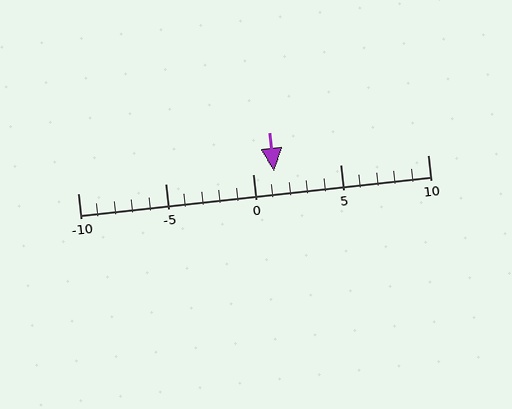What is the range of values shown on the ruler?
The ruler shows values from -10 to 10.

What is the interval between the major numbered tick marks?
The major tick marks are spaced 5 units apart.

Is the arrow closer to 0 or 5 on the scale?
The arrow is closer to 0.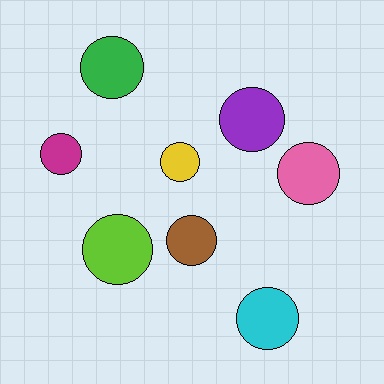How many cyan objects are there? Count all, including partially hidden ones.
There is 1 cyan object.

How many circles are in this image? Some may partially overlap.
There are 8 circles.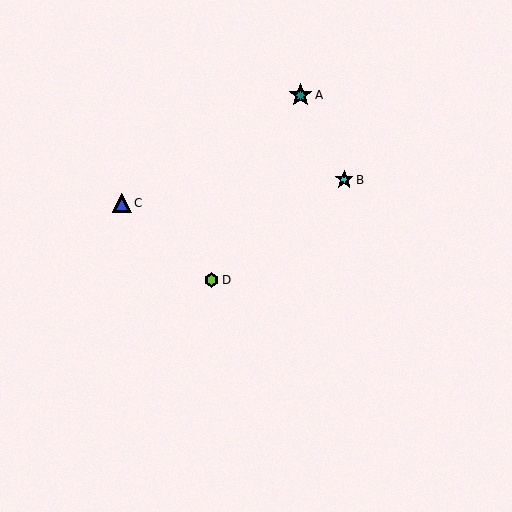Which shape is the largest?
The teal star (labeled A) is the largest.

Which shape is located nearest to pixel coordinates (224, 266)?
The lime hexagon (labeled D) at (211, 280) is nearest to that location.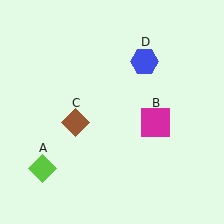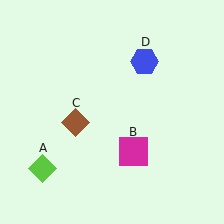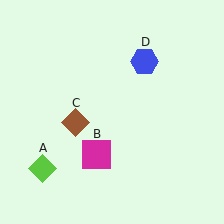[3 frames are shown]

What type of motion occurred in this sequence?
The magenta square (object B) rotated clockwise around the center of the scene.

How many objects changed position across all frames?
1 object changed position: magenta square (object B).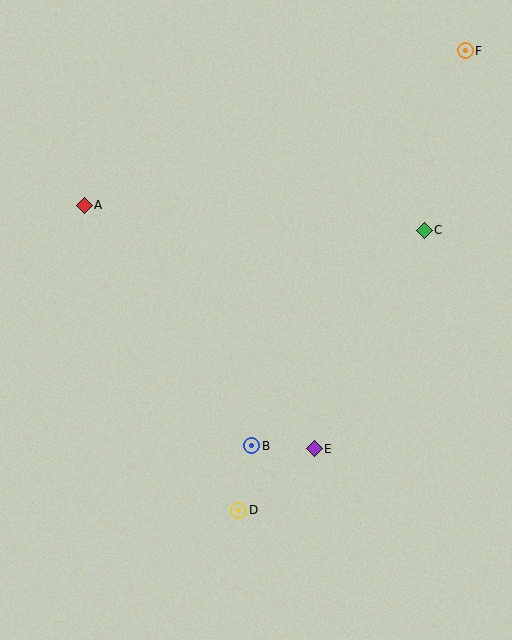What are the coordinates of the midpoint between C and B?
The midpoint between C and B is at (338, 338).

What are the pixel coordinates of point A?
Point A is at (84, 205).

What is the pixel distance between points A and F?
The distance between A and F is 411 pixels.